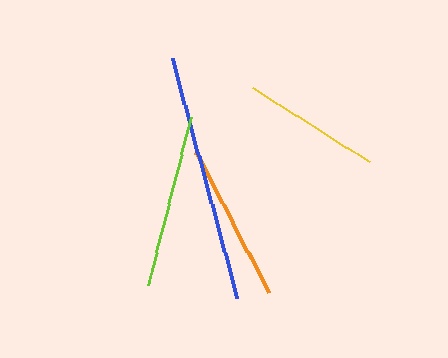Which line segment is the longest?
The blue line is the longest at approximately 248 pixels.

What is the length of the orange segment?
The orange segment is approximately 159 pixels long.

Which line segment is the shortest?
The yellow line is the shortest at approximately 138 pixels.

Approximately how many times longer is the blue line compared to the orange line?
The blue line is approximately 1.6 times the length of the orange line.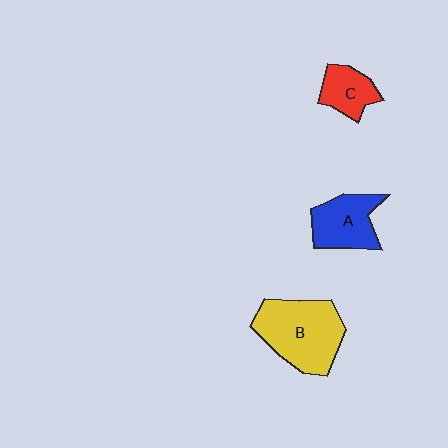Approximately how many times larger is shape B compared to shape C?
Approximately 2.3 times.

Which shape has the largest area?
Shape B (yellow).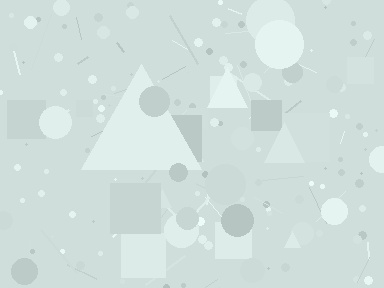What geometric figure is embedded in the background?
A triangle is embedded in the background.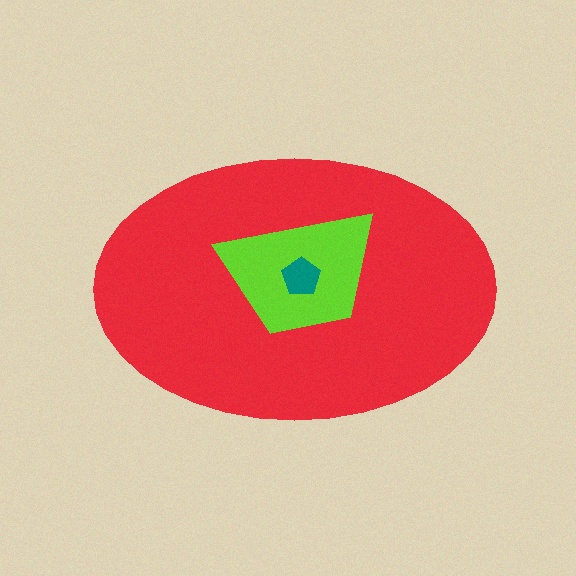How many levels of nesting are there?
3.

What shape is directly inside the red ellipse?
The lime trapezoid.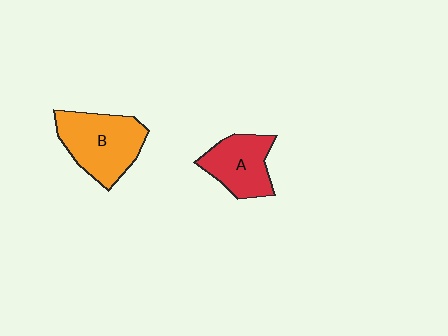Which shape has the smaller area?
Shape A (red).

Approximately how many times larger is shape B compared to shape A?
Approximately 1.3 times.